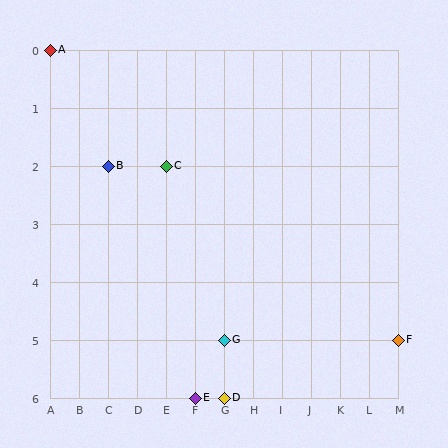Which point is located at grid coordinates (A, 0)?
Point A is at (A, 0).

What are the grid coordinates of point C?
Point C is at grid coordinates (E, 2).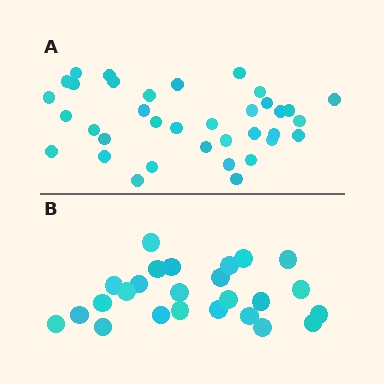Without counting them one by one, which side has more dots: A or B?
Region A (the top region) has more dots.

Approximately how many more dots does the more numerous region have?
Region A has roughly 12 or so more dots than region B.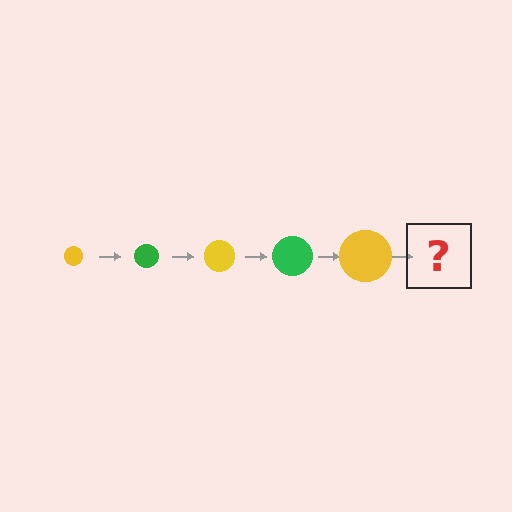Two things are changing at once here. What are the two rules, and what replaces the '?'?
The two rules are that the circle grows larger each step and the color cycles through yellow and green. The '?' should be a green circle, larger than the previous one.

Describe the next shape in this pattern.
It should be a green circle, larger than the previous one.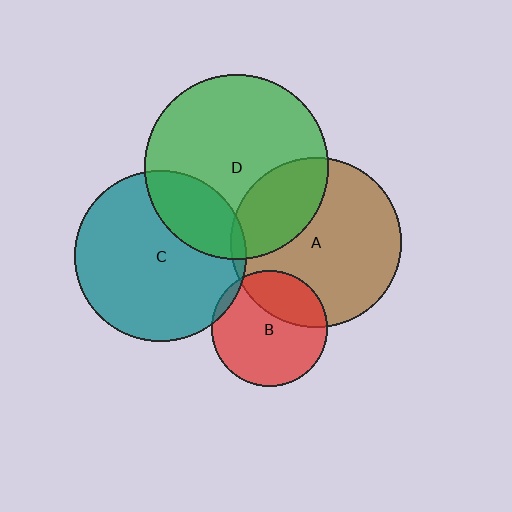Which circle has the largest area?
Circle D (green).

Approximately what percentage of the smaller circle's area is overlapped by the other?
Approximately 25%.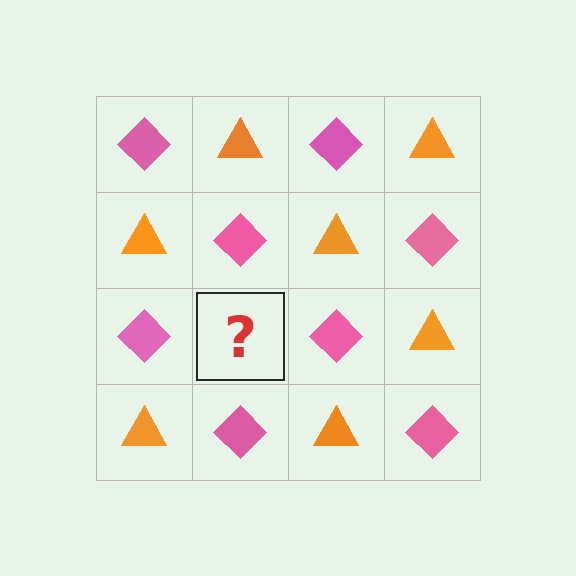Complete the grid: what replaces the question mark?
The question mark should be replaced with an orange triangle.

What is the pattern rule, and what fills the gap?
The rule is that it alternates pink diamond and orange triangle in a checkerboard pattern. The gap should be filled with an orange triangle.